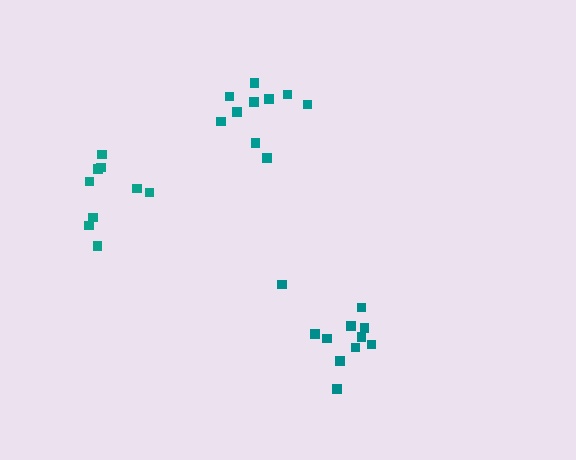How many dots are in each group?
Group 1: 9 dots, Group 2: 11 dots, Group 3: 10 dots (30 total).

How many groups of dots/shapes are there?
There are 3 groups.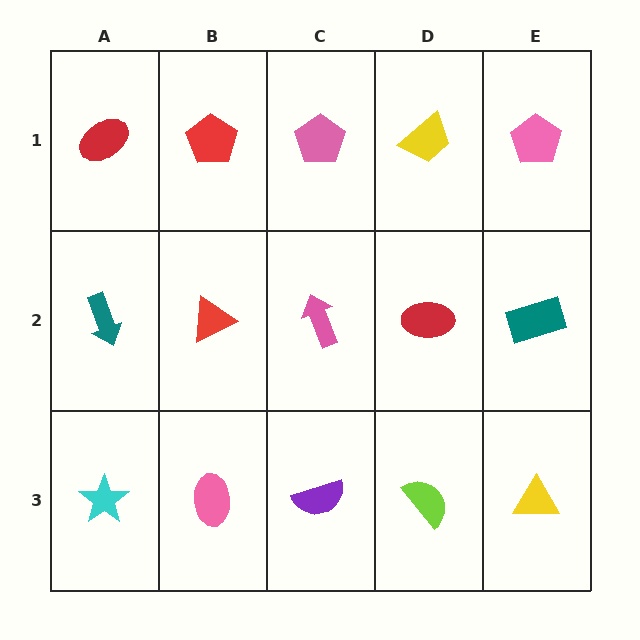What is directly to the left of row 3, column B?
A cyan star.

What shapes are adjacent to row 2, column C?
A pink pentagon (row 1, column C), a purple semicircle (row 3, column C), a red triangle (row 2, column B), a red ellipse (row 2, column D).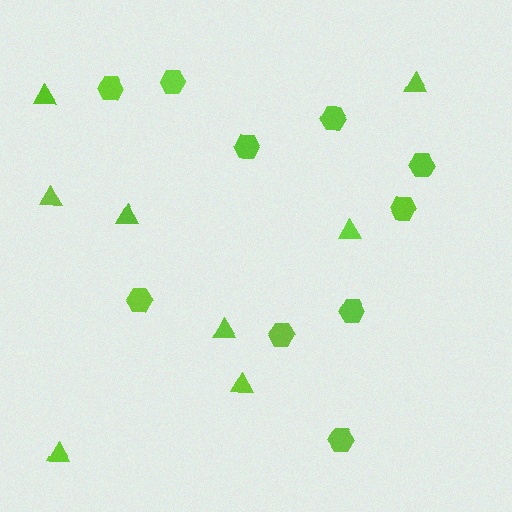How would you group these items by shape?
There are 2 groups: one group of hexagons (10) and one group of triangles (8).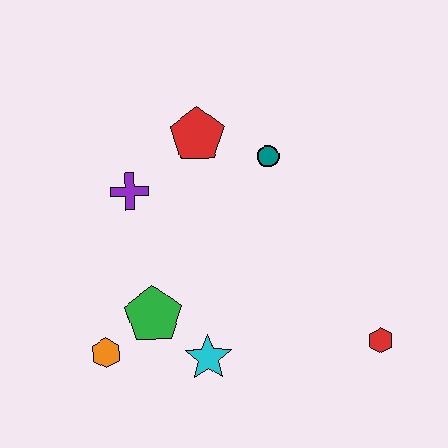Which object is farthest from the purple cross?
The red hexagon is farthest from the purple cross.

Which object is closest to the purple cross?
The red pentagon is closest to the purple cross.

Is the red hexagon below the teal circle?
Yes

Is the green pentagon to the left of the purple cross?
No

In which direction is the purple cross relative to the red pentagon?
The purple cross is to the left of the red pentagon.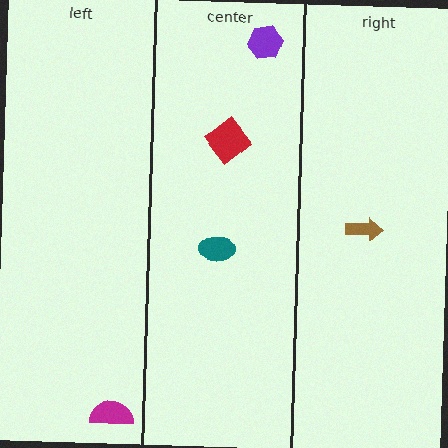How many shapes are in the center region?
3.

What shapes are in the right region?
The brown arrow.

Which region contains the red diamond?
The center region.